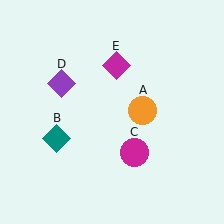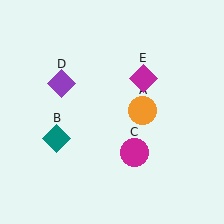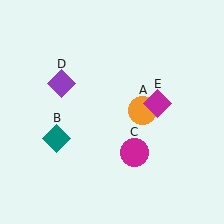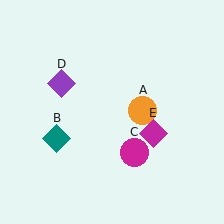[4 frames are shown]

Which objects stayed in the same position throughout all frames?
Orange circle (object A) and teal diamond (object B) and magenta circle (object C) and purple diamond (object D) remained stationary.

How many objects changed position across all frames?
1 object changed position: magenta diamond (object E).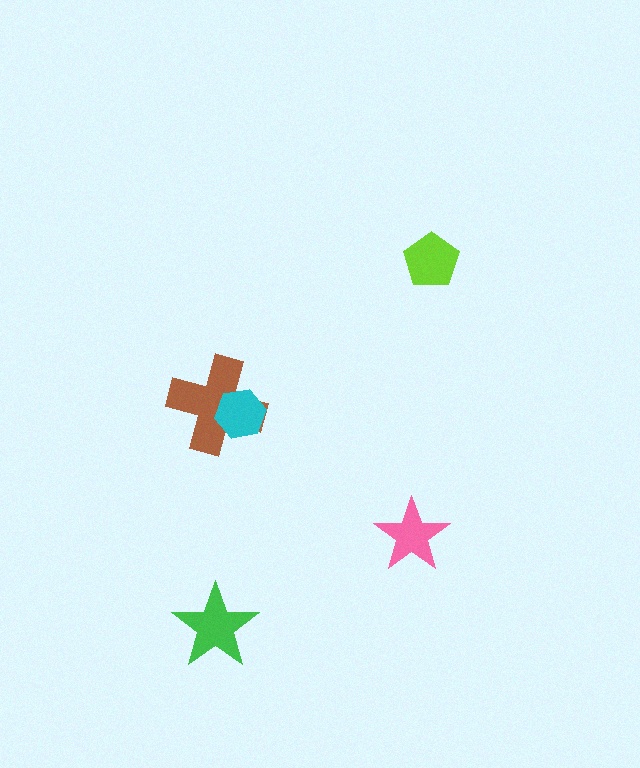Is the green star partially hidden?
No, no other shape covers it.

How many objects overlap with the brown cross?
1 object overlaps with the brown cross.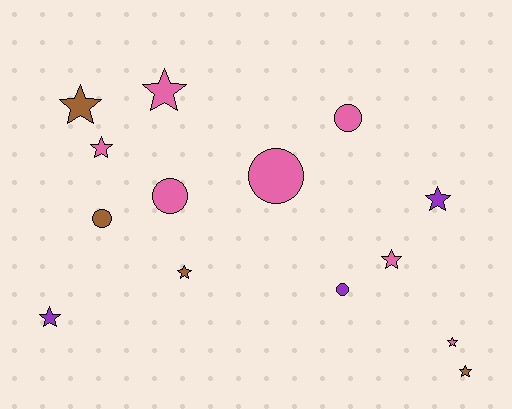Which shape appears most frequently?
Star, with 9 objects.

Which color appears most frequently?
Pink, with 7 objects.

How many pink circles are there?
There are 3 pink circles.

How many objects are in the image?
There are 14 objects.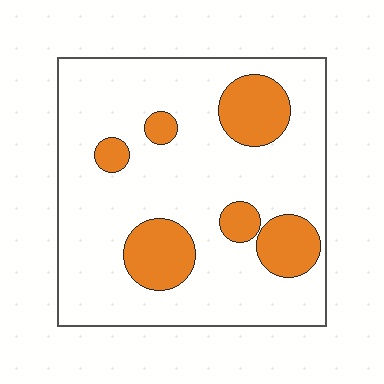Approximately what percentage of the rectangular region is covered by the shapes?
Approximately 20%.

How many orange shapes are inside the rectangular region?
6.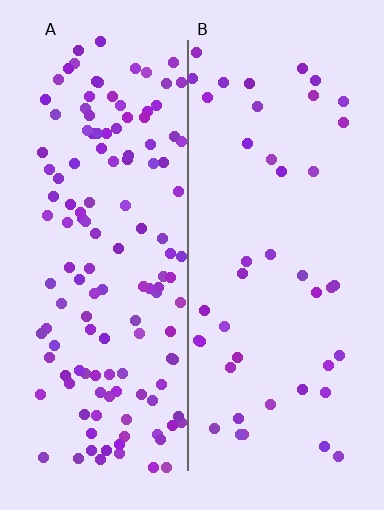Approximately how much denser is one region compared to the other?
Approximately 3.2× — region A over region B.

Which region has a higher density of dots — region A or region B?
A (the left).